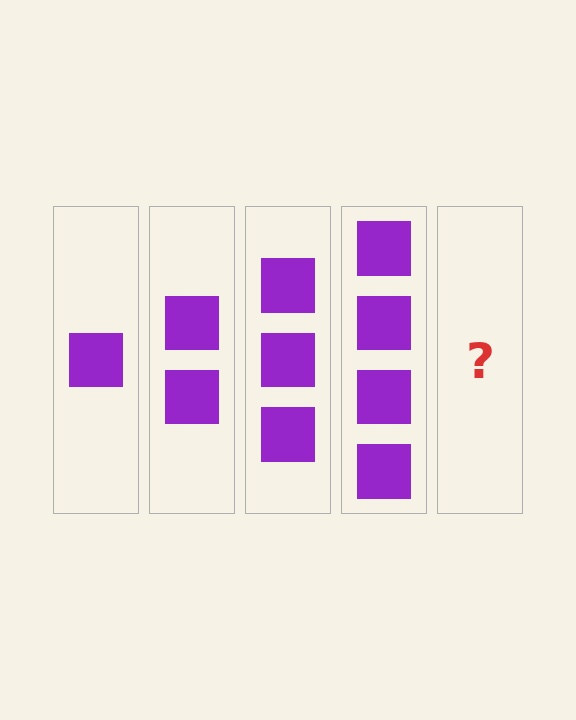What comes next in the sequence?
The next element should be 5 squares.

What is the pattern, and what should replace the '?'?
The pattern is that each step adds one more square. The '?' should be 5 squares.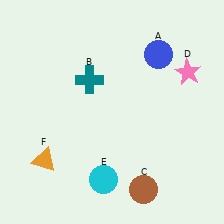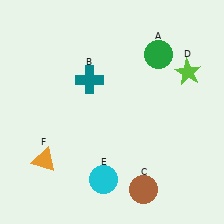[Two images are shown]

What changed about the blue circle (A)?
In Image 1, A is blue. In Image 2, it changed to green.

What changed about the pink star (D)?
In Image 1, D is pink. In Image 2, it changed to lime.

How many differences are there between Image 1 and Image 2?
There are 2 differences between the two images.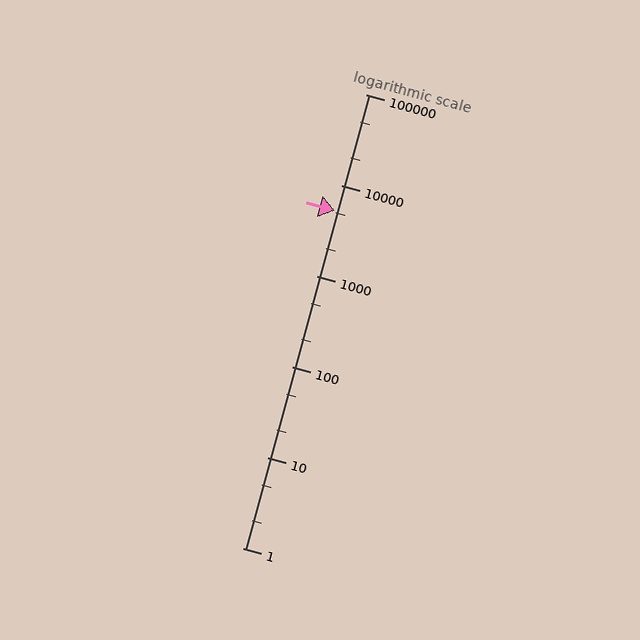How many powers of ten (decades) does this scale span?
The scale spans 5 decades, from 1 to 100000.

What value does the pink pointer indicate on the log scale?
The pointer indicates approximately 5200.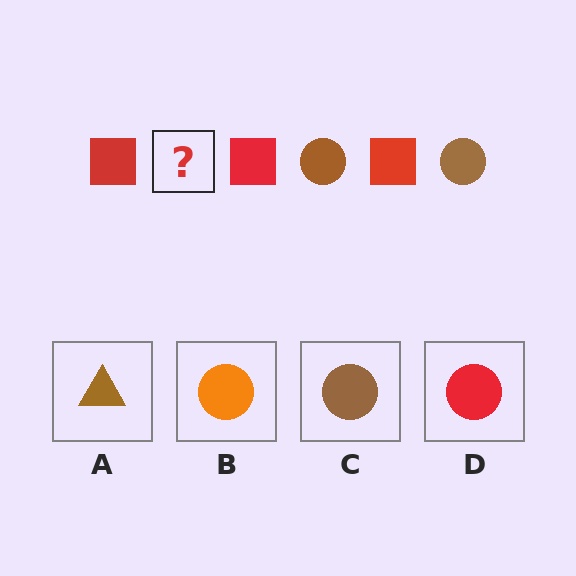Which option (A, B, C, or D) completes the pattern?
C.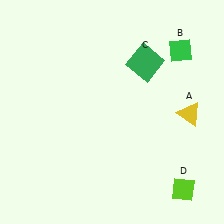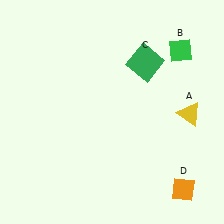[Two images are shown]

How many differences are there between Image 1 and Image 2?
There is 1 difference between the two images.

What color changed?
The diamond (D) changed from lime in Image 1 to orange in Image 2.